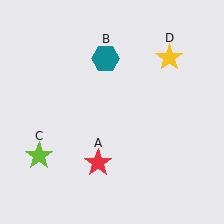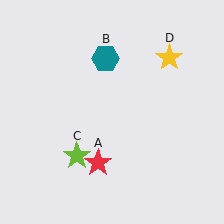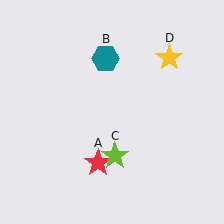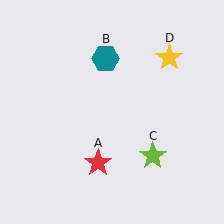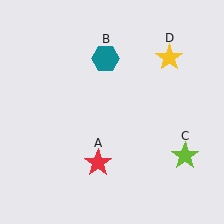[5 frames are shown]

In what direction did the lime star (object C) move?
The lime star (object C) moved right.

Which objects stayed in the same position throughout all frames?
Red star (object A) and teal hexagon (object B) and yellow star (object D) remained stationary.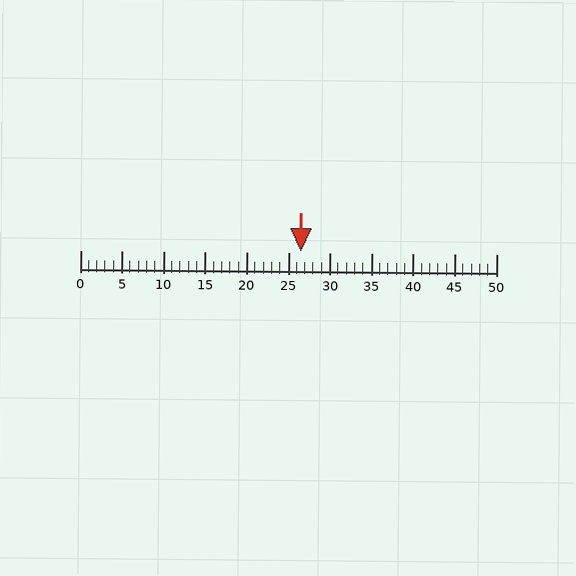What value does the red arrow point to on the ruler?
The red arrow points to approximately 26.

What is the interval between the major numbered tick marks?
The major tick marks are spaced 5 units apart.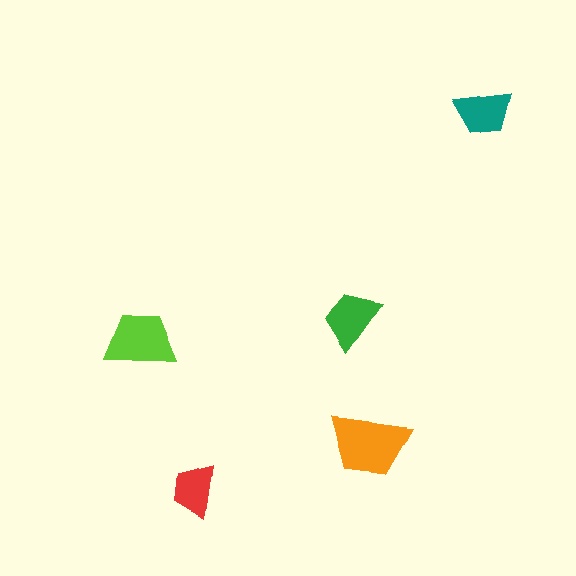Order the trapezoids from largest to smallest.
the orange one, the lime one, the green one, the teal one, the red one.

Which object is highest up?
The teal trapezoid is topmost.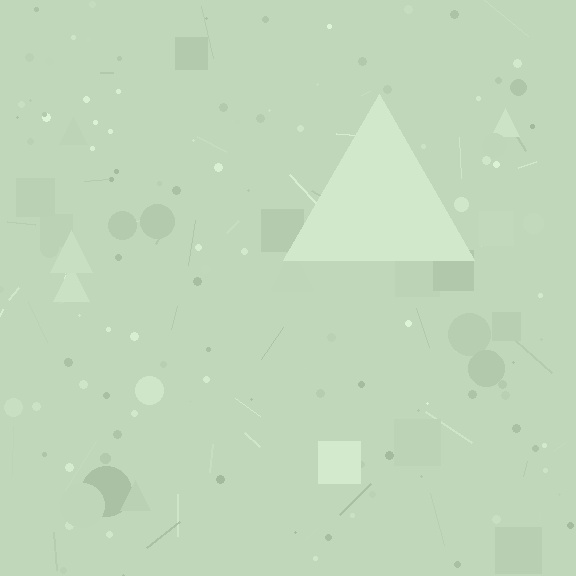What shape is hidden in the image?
A triangle is hidden in the image.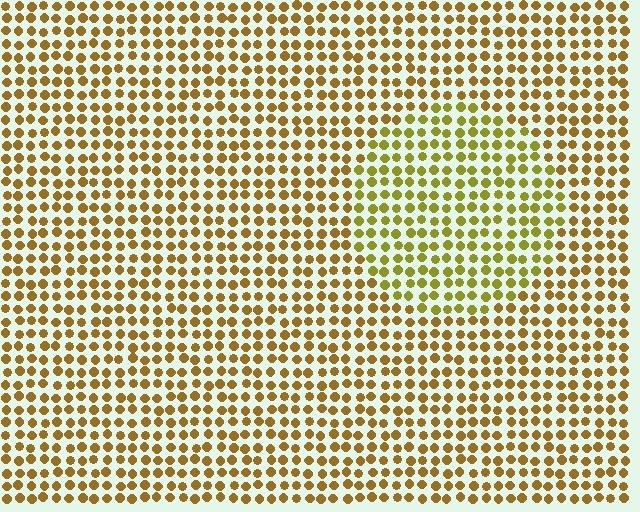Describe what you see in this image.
The image is filled with small brown elements in a uniform arrangement. A circle-shaped region is visible where the elements are tinted to a slightly different hue, forming a subtle color boundary.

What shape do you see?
I see a circle.